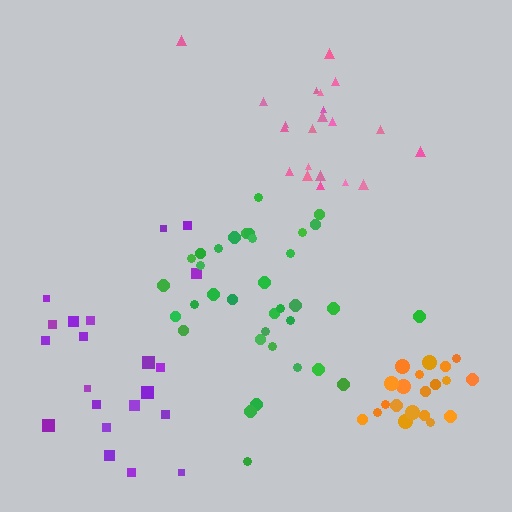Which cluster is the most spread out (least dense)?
Purple.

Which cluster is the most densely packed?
Orange.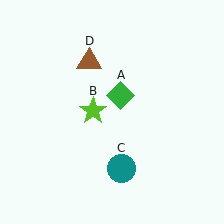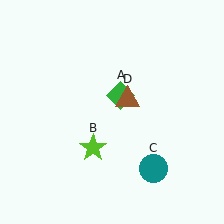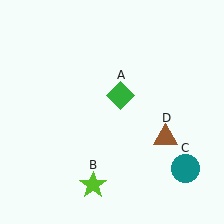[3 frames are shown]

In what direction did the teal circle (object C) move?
The teal circle (object C) moved right.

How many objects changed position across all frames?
3 objects changed position: lime star (object B), teal circle (object C), brown triangle (object D).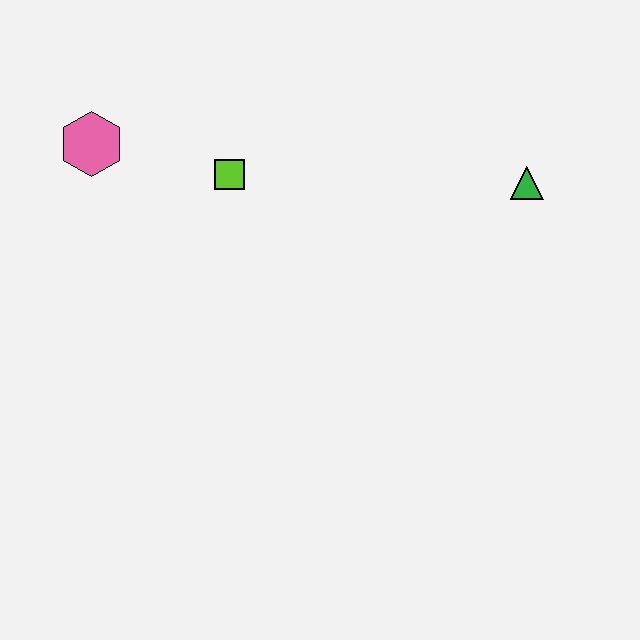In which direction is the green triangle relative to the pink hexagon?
The green triangle is to the right of the pink hexagon.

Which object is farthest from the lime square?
The green triangle is farthest from the lime square.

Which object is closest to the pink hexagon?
The lime square is closest to the pink hexagon.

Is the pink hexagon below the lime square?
No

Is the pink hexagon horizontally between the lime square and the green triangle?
No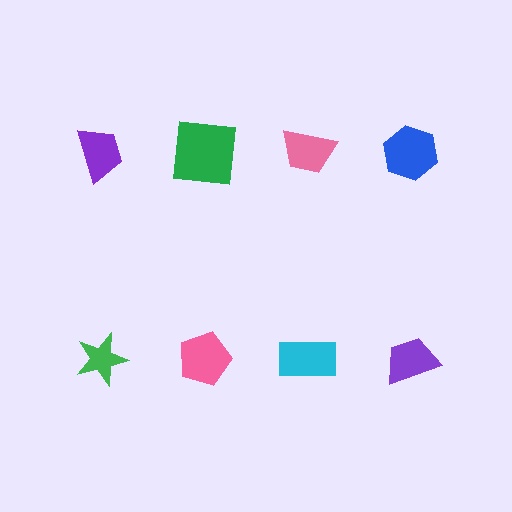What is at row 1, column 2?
A green square.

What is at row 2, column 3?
A cyan rectangle.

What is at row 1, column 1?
A purple trapezoid.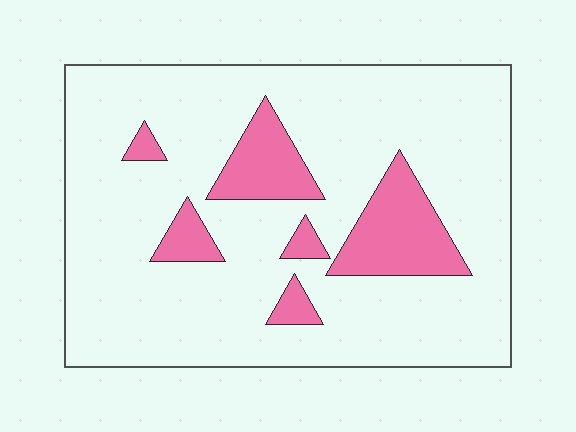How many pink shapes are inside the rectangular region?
6.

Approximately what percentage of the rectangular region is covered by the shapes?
Approximately 15%.